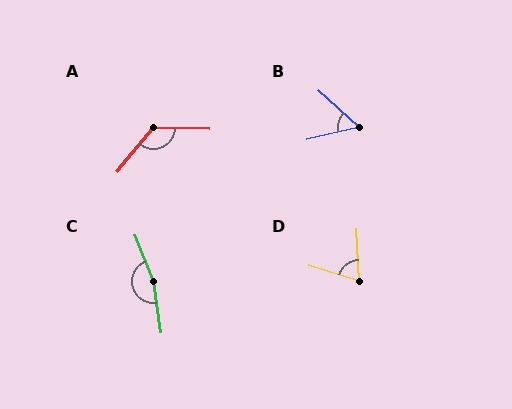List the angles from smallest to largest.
B (55°), D (70°), A (129°), C (167°).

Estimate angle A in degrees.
Approximately 129 degrees.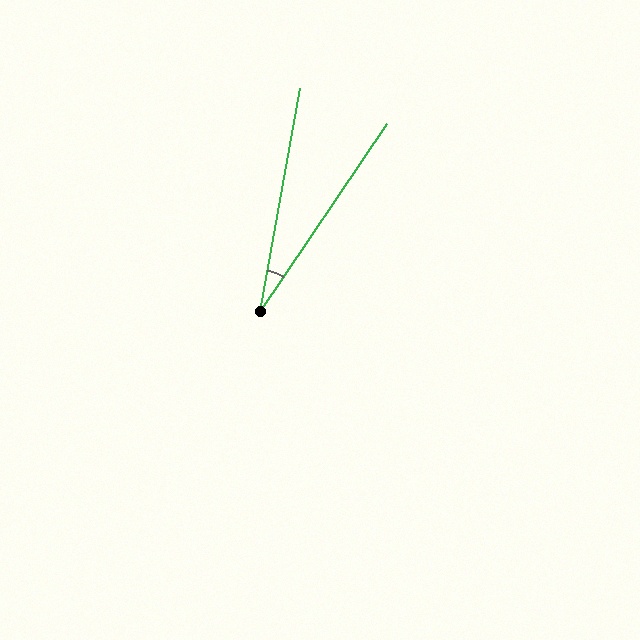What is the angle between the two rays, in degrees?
Approximately 24 degrees.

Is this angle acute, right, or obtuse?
It is acute.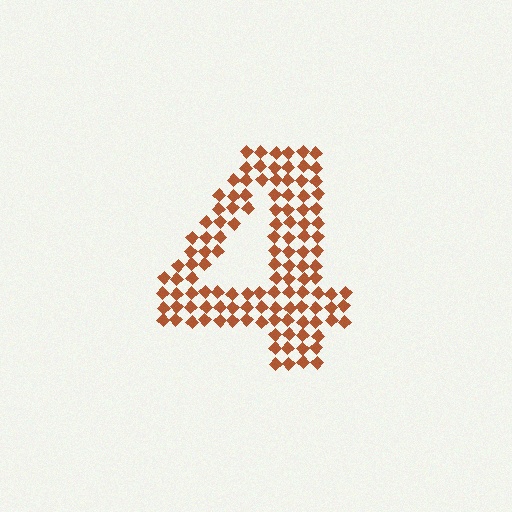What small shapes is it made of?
It is made of small diamonds.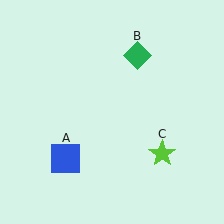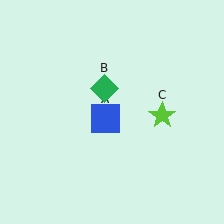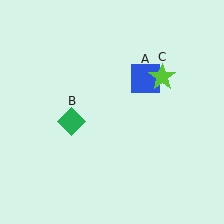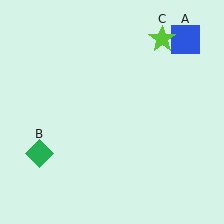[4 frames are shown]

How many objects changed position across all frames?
3 objects changed position: blue square (object A), green diamond (object B), lime star (object C).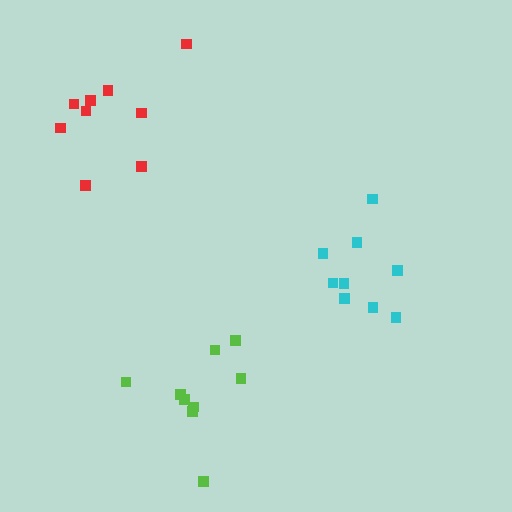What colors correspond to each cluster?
The clusters are colored: cyan, red, lime.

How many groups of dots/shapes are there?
There are 3 groups.